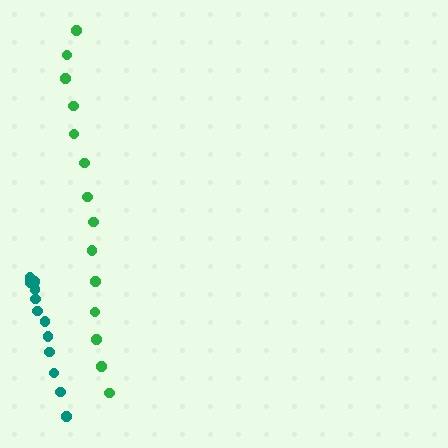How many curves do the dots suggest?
There are 2 distinct paths.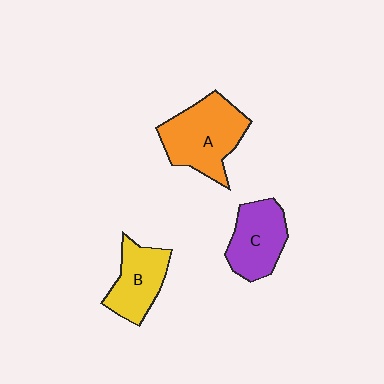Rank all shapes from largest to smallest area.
From largest to smallest: A (orange), C (purple), B (yellow).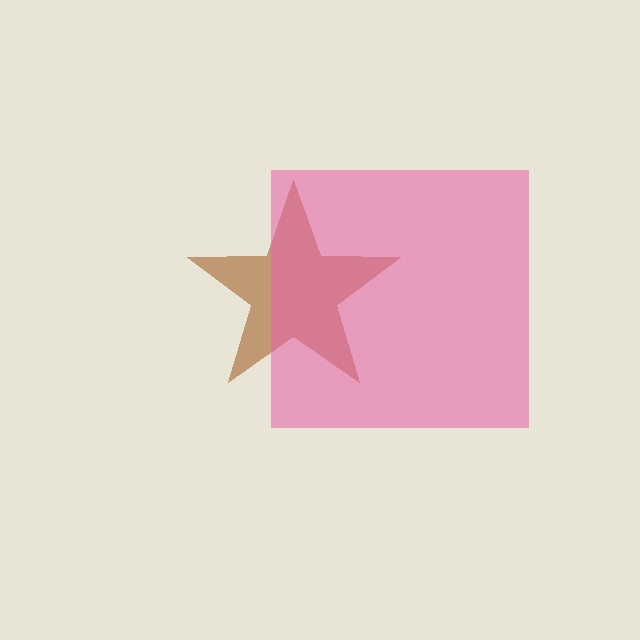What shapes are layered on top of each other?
The layered shapes are: a brown star, a pink square.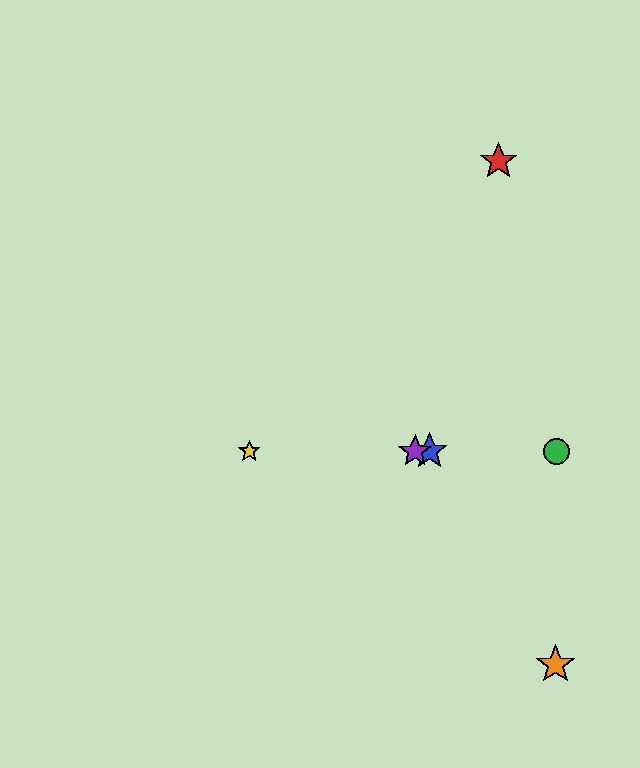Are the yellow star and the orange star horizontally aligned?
No, the yellow star is at y≈451 and the orange star is at y≈665.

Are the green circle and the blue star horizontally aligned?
Yes, both are at y≈451.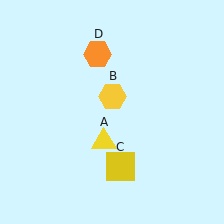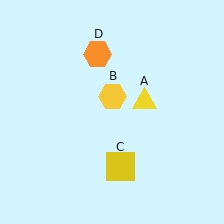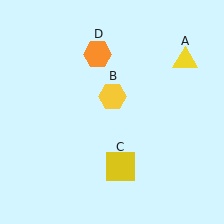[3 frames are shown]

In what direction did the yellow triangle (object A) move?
The yellow triangle (object A) moved up and to the right.